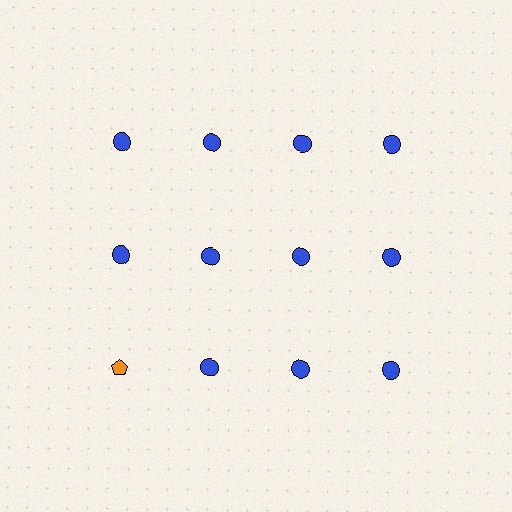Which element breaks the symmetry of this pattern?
The orange pentagon in the third row, leftmost column breaks the symmetry. All other shapes are blue circles.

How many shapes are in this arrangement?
There are 12 shapes arranged in a grid pattern.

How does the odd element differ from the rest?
It differs in both color (orange instead of blue) and shape (pentagon instead of circle).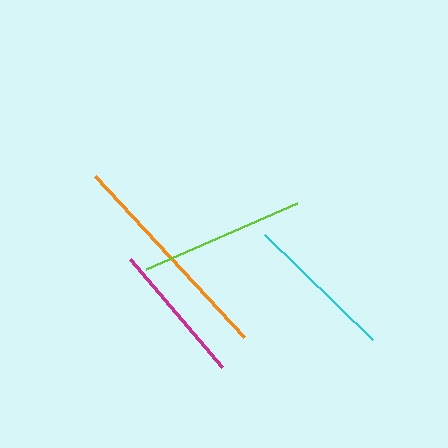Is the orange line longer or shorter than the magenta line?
The orange line is longer than the magenta line.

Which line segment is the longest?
The orange line is the longest at approximately 219 pixels.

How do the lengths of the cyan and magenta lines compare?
The cyan and magenta lines are approximately the same length.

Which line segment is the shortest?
The magenta line is the shortest at approximately 142 pixels.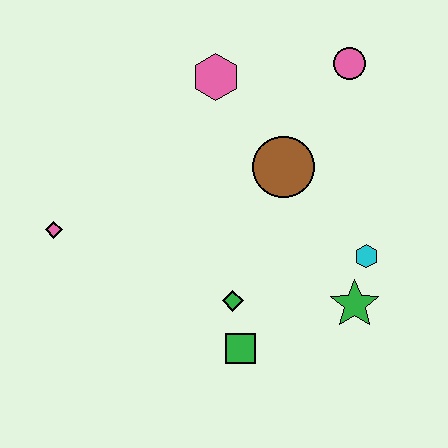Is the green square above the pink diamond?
No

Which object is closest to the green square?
The green diamond is closest to the green square.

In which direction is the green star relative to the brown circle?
The green star is below the brown circle.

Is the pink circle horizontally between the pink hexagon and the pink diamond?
No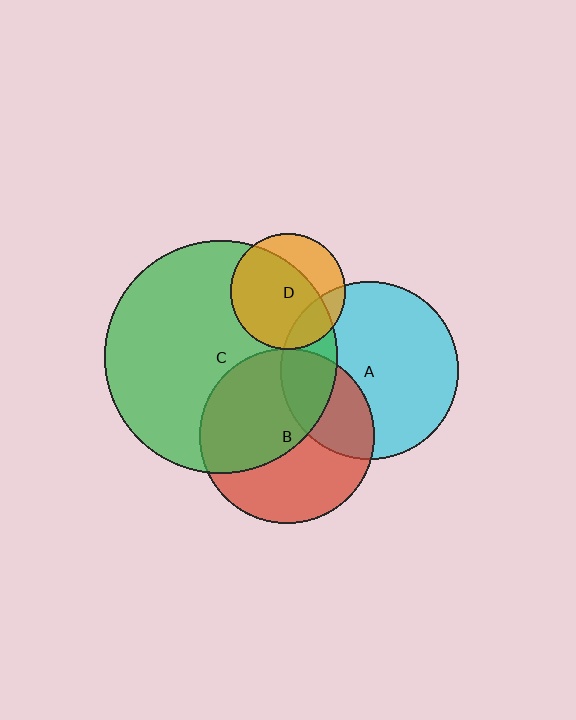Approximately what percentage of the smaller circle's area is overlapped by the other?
Approximately 5%.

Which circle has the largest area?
Circle C (green).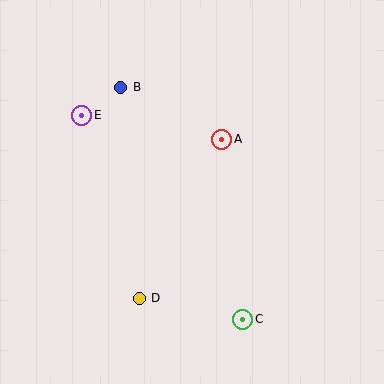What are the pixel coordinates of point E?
Point E is at (82, 115).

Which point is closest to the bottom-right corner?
Point C is closest to the bottom-right corner.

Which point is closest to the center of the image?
Point A at (222, 139) is closest to the center.